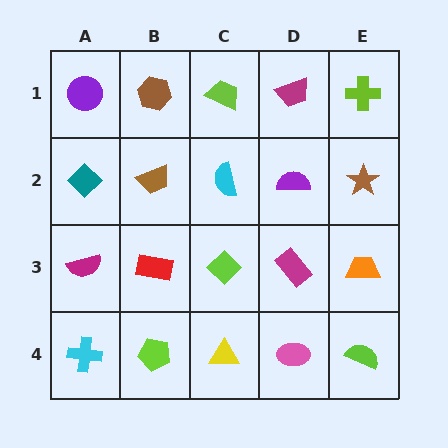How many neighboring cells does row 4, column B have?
3.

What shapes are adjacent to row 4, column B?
A red rectangle (row 3, column B), a cyan cross (row 4, column A), a yellow triangle (row 4, column C).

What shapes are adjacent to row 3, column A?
A teal diamond (row 2, column A), a cyan cross (row 4, column A), a red rectangle (row 3, column B).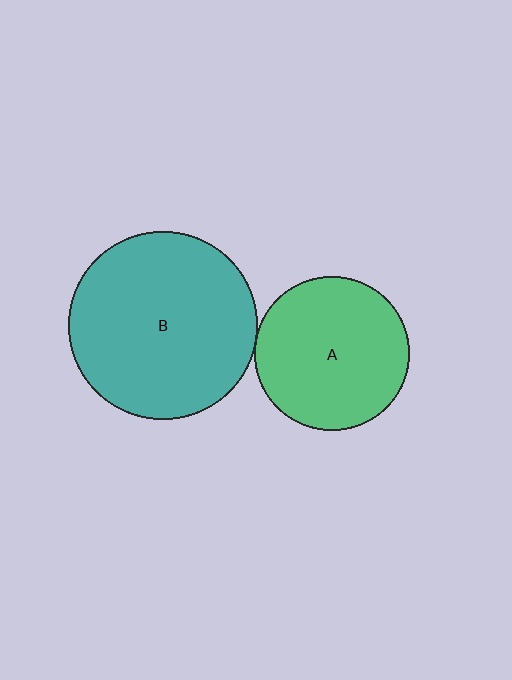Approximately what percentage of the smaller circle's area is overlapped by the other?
Approximately 5%.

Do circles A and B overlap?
Yes.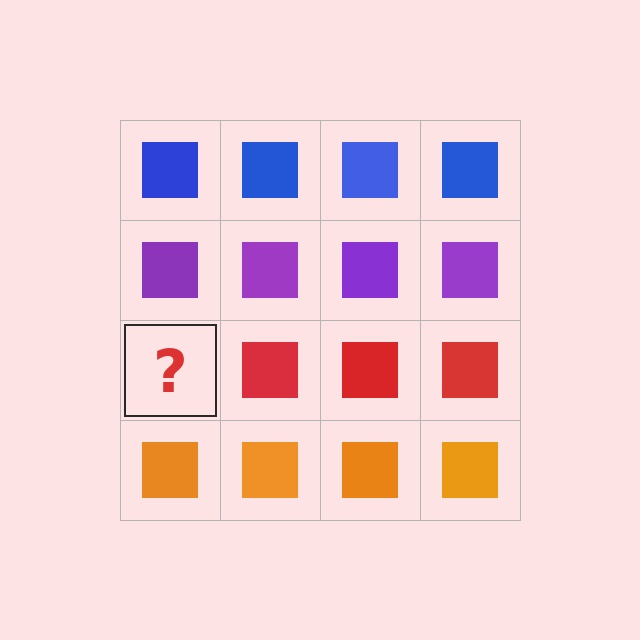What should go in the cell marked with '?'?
The missing cell should contain a red square.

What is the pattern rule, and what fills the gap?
The rule is that each row has a consistent color. The gap should be filled with a red square.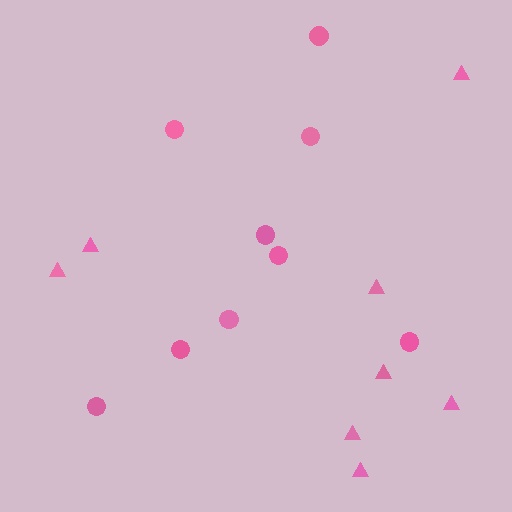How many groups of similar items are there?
There are 2 groups: one group of circles (9) and one group of triangles (8).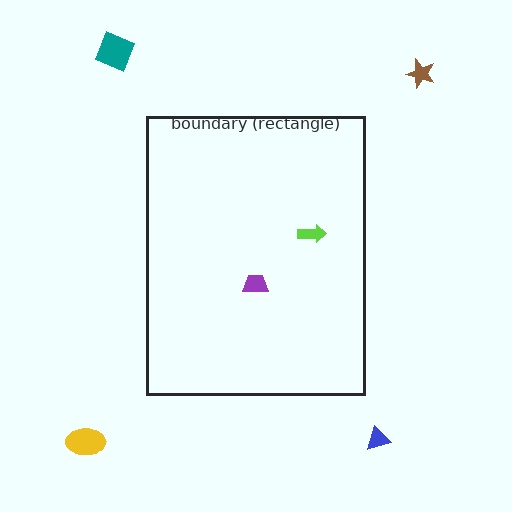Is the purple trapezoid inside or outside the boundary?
Inside.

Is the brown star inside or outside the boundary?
Outside.